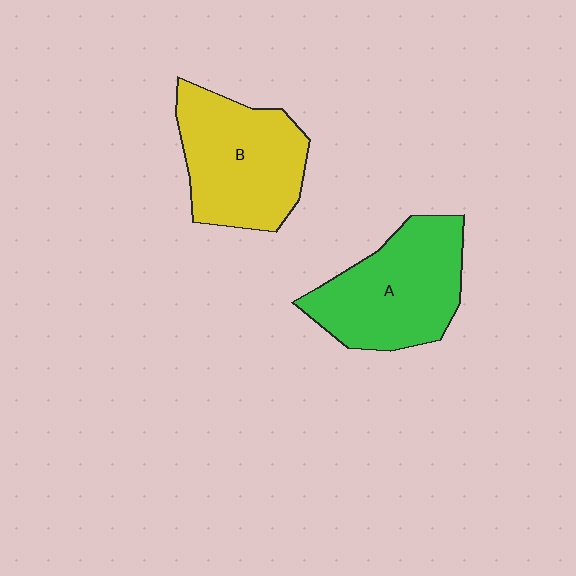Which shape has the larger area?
Shape A (green).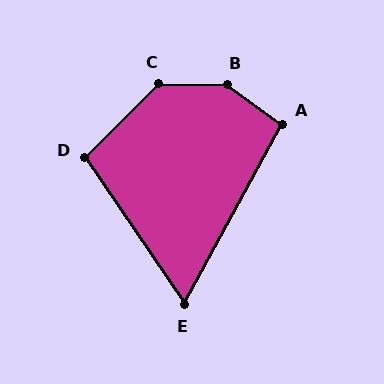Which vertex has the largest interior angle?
B, at approximately 145 degrees.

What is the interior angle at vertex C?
Approximately 135 degrees (obtuse).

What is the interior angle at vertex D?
Approximately 101 degrees (obtuse).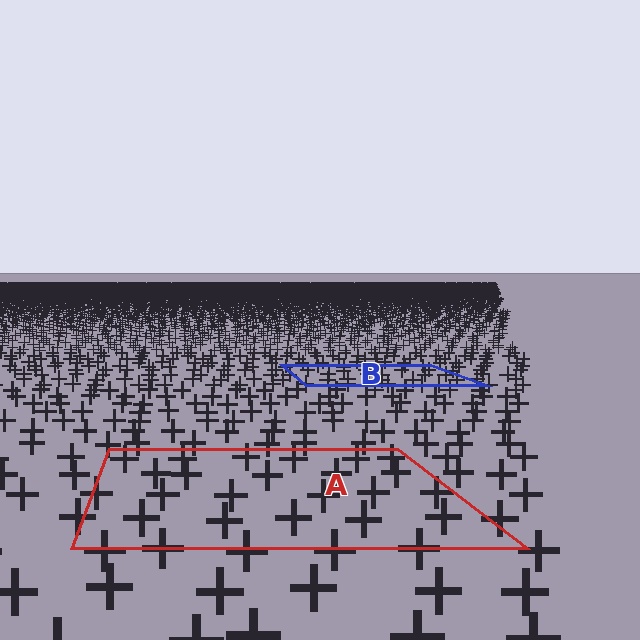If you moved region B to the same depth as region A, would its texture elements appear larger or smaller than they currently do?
They would appear larger. At a closer depth, the same texture elements are projected at a bigger on-screen size.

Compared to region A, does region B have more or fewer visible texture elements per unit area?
Region B has more texture elements per unit area — they are packed more densely because it is farther away.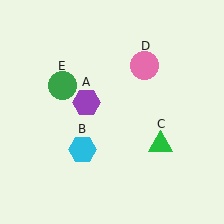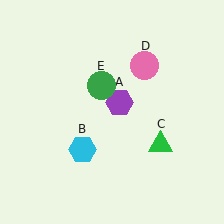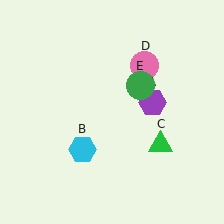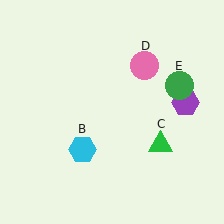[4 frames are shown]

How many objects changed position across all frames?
2 objects changed position: purple hexagon (object A), green circle (object E).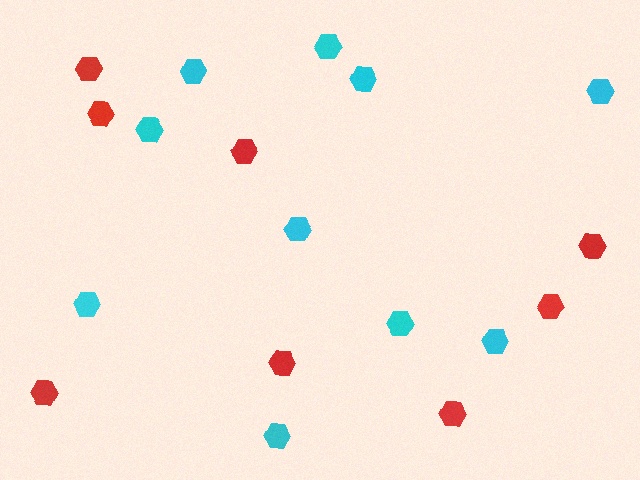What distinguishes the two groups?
There are 2 groups: one group of cyan hexagons (10) and one group of red hexagons (8).